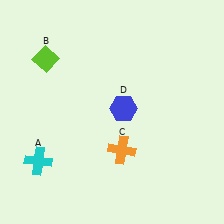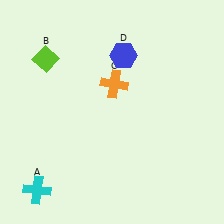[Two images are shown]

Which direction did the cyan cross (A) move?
The cyan cross (A) moved down.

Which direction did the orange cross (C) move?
The orange cross (C) moved up.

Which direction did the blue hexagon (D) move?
The blue hexagon (D) moved up.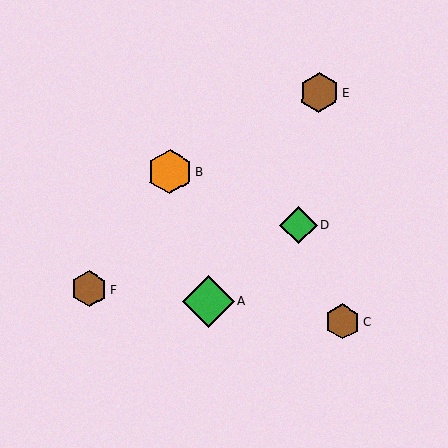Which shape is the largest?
The green diamond (labeled A) is the largest.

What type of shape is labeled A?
Shape A is a green diamond.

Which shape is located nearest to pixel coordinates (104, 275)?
The brown hexagon (labeled F) at (90, 289) is nearest to that location.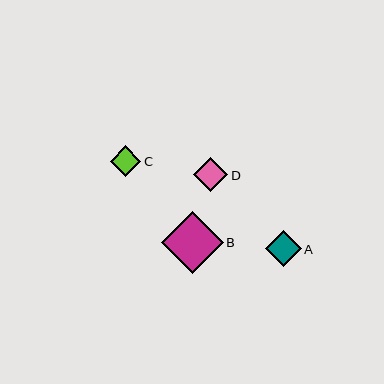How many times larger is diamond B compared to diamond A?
Diamond B is approximately 1.7 times the size of diamond A.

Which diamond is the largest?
Diamond B is the largest with a size of approximately 62 pixels.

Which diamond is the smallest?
Diamond C is the smallest with a size of approximately 31 pixels.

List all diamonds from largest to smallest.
From largest to smallest: B, A, D, C.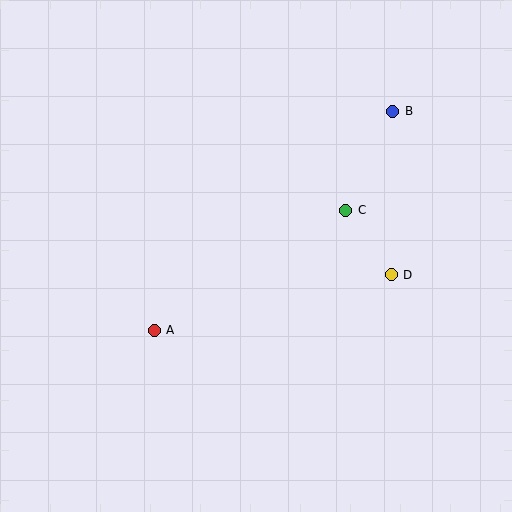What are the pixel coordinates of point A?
Point A is at (154, 330).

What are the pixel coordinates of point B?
Point B is at (393, 111).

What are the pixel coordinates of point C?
Point C is at (346, 210).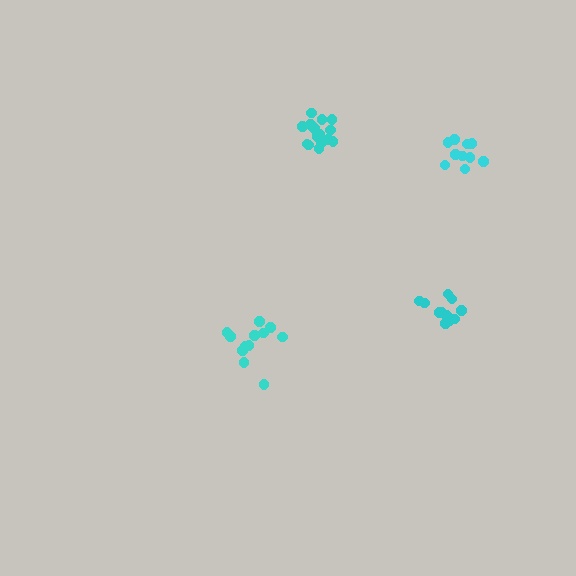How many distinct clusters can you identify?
There are 4 distinct clusters.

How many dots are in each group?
Group 1: 12 dots, Group 2: 10 dots, Group 3: 15 dots, Group 4: 12 dots (49 total).